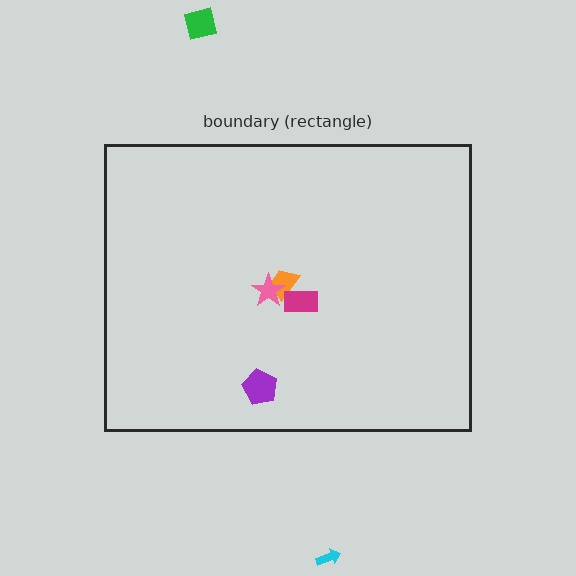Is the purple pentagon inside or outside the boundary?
Inside.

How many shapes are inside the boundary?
4 inside, 2 outside.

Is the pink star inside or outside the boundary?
Inside.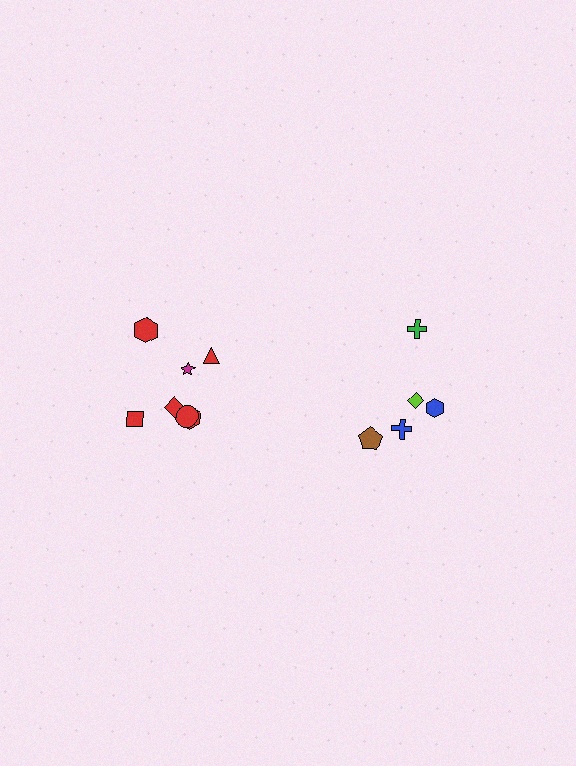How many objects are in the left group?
There are 7 objects.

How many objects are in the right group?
There are 5 objects.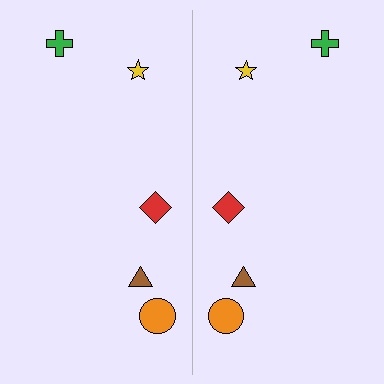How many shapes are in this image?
There are 10 shapes in this image.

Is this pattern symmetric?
Yes, this pattern has bilateral (reflection) symmetry.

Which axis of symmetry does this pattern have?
The pattern has a vertical axis of symmetry running through the center of the image.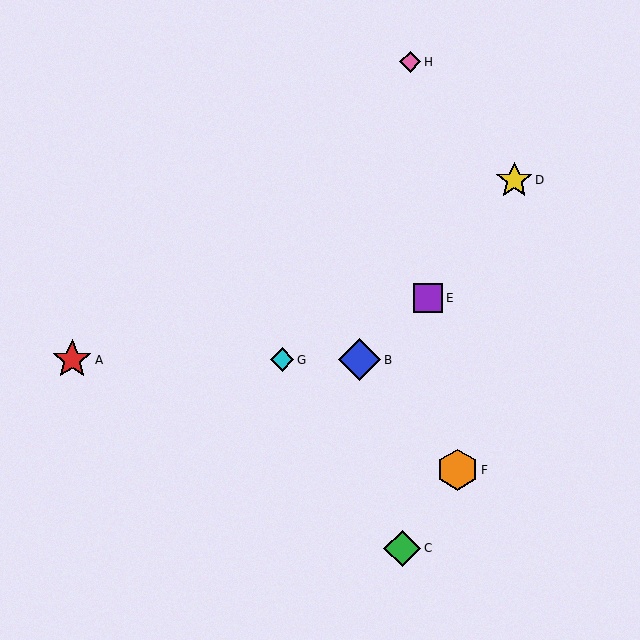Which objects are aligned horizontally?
Objects A, B, G are aligned horizontally.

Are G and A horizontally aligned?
Yes, both are at y≈360.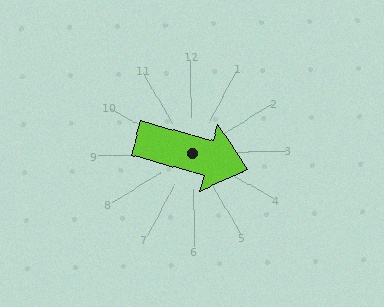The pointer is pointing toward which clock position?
Roughly 4 o'clock.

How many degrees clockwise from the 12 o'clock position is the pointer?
Approximately 107 degrees.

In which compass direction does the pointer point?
East.